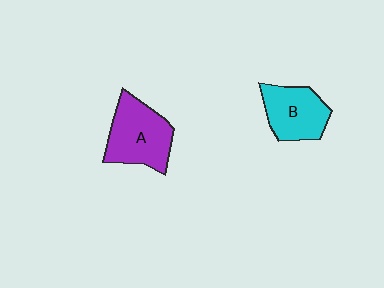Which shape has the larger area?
Shape A (purple).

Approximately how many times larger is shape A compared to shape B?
Approximately 1.2 times.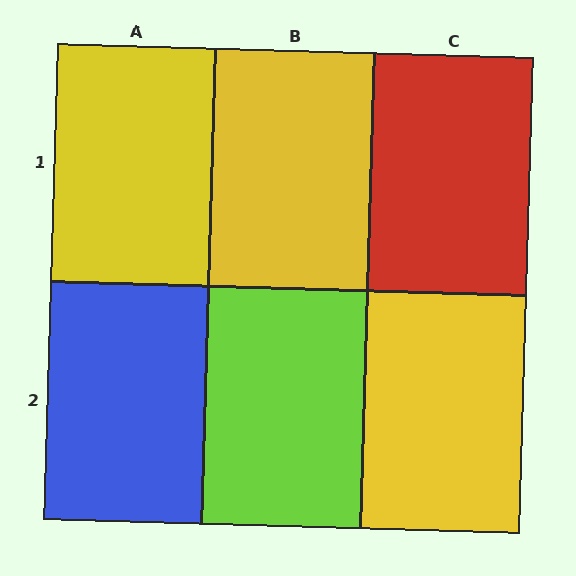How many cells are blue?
1 cell is blue.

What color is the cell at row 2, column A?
Blue.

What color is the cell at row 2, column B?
Lime.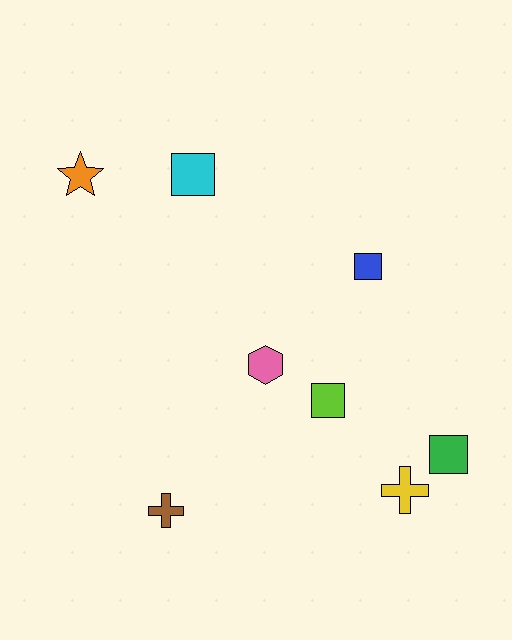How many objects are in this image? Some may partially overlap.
There are 8 objects.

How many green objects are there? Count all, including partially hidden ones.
There is 1 green object.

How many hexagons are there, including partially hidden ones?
There is 1 hexagon.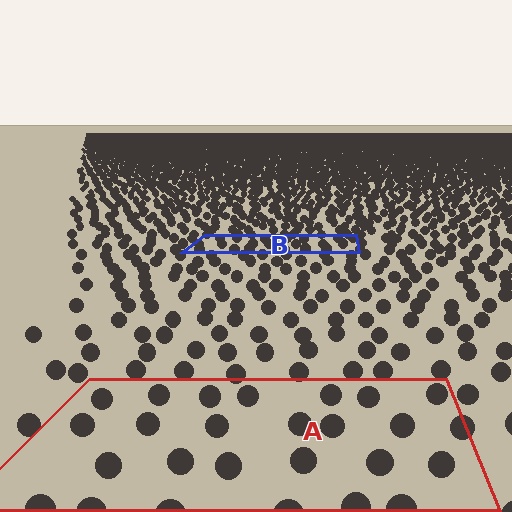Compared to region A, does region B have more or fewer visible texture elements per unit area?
Region B has more texture elements per unit area — they are packed more densely because it is farther away.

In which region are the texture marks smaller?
The texture marks are smaller in region B, because it is farther away.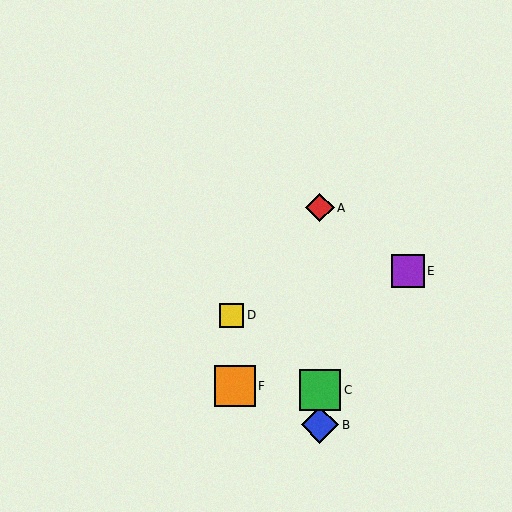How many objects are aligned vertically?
3 objects (A, B, C) are aligned vertically.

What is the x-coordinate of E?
Object E is at x≈408.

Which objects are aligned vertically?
Objects A, B, C are aligned vertically.